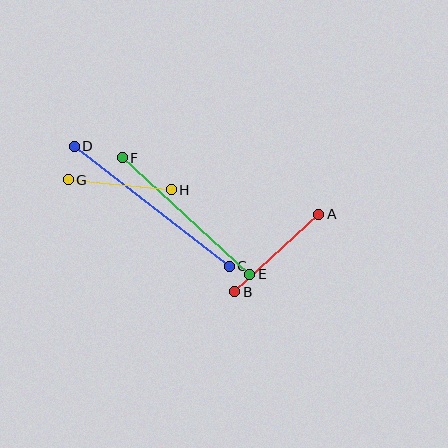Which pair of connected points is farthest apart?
Points C and D are farthest apart.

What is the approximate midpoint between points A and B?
The midpoint is at approximately (277, 253) pixels.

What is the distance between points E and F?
The distance is approximately 173 pixels.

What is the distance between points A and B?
The distance is approximately 114 pixels.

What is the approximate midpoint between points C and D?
The midpoint is at approximately (152, 206) pixels.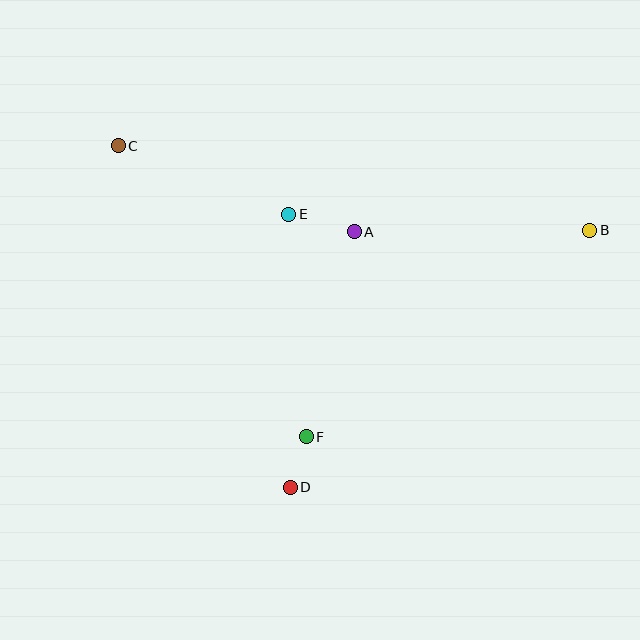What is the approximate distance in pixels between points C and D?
The distance between C and D is approximately 382 pixels.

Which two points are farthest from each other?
Points B and C are farthest from each other.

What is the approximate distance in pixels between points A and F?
The distance between A and F is approximately 211 pixels.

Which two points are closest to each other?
Points D and F are closest to each other.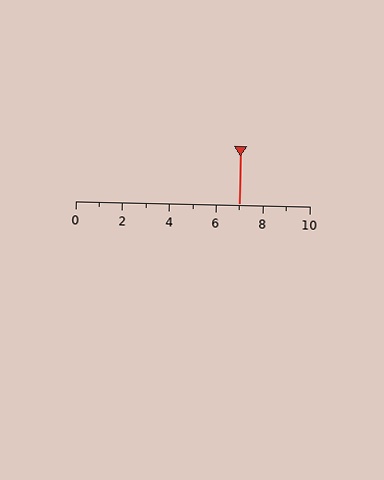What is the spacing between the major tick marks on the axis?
The major ticks are spaced 2 apart.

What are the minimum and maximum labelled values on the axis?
The axis runs from 0 to 10.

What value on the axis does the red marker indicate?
The marker indicates approximately 7.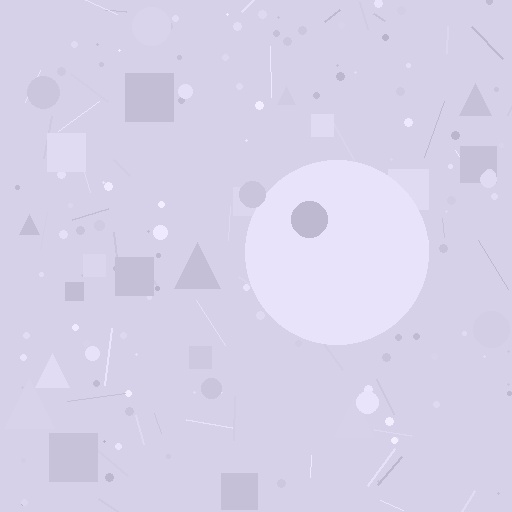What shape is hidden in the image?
A circle is hidden in the image.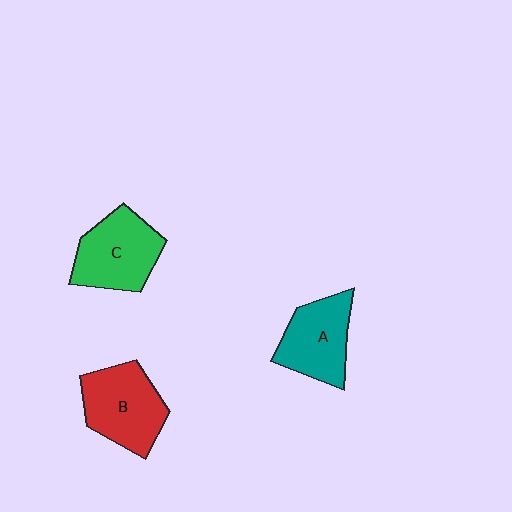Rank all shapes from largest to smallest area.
From largest to smallest: B (red), C (green), A (teal).